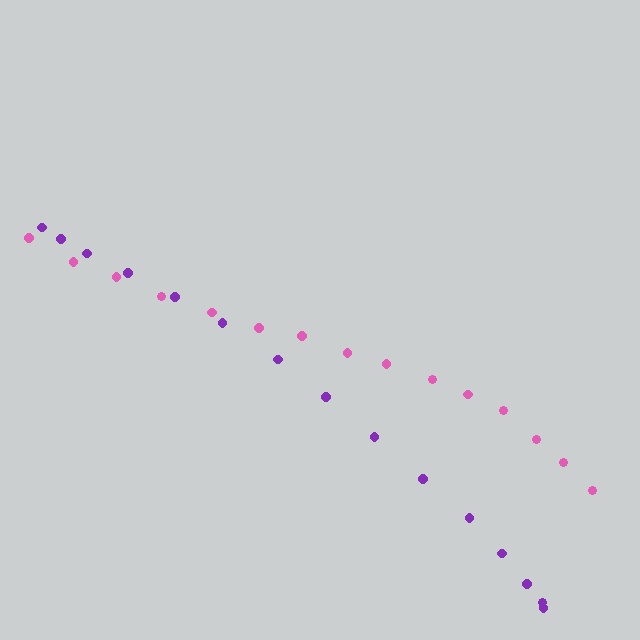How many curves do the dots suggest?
There are 2 distinct paths.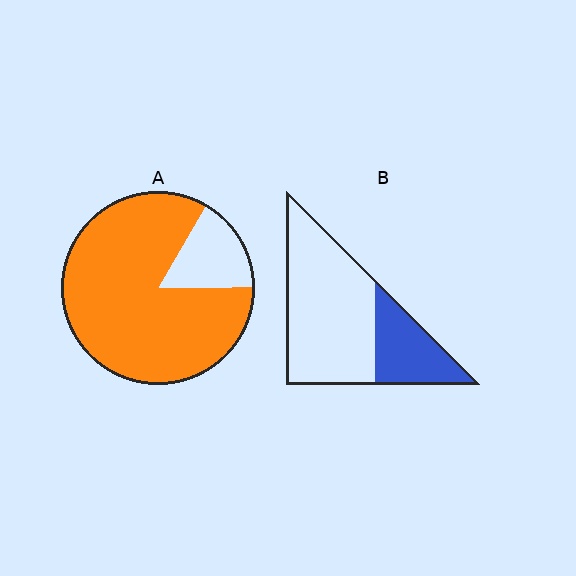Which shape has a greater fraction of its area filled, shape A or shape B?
Shape A.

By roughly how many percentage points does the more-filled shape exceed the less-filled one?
By roughly 55 percentage points (A over B).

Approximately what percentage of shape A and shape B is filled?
A is approximately 85% and B is approximately 30%.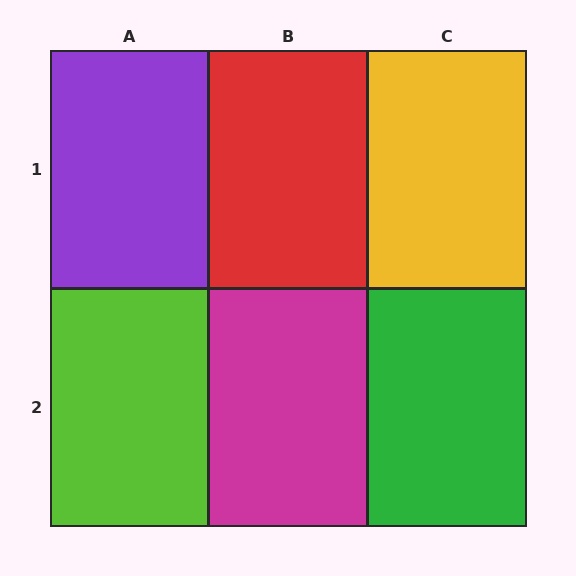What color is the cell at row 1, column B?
Red.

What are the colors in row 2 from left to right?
Lime, magenta, green.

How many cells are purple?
1 cell is purple.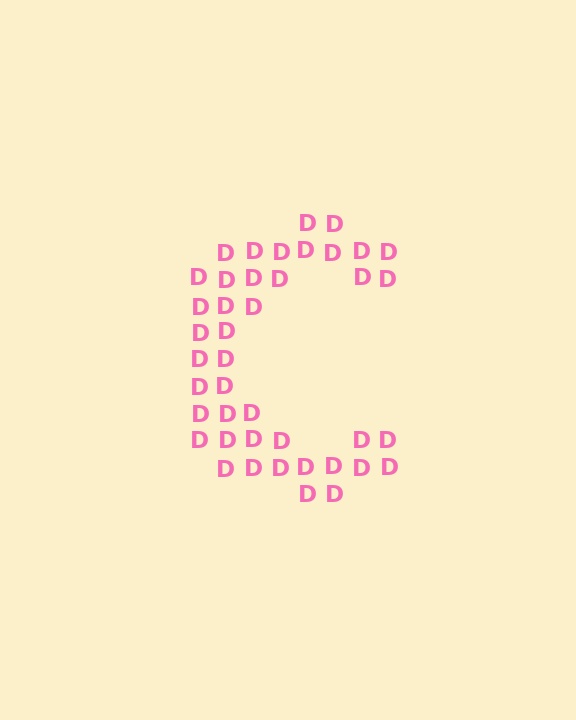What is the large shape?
The large shape is the letter C.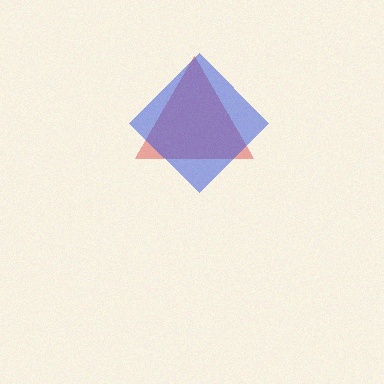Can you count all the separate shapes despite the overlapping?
Yes, there are 2 separate shapes.